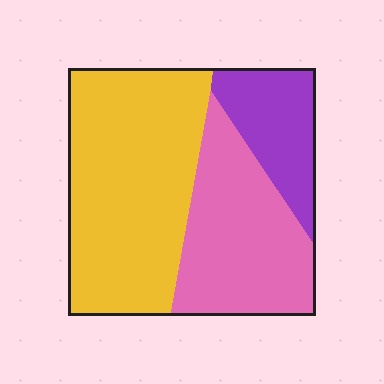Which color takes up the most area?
Yellow, at roughly 50%.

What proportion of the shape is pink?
Pink covers roughly 35% of the shape.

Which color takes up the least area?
Purple, at roughly 15%.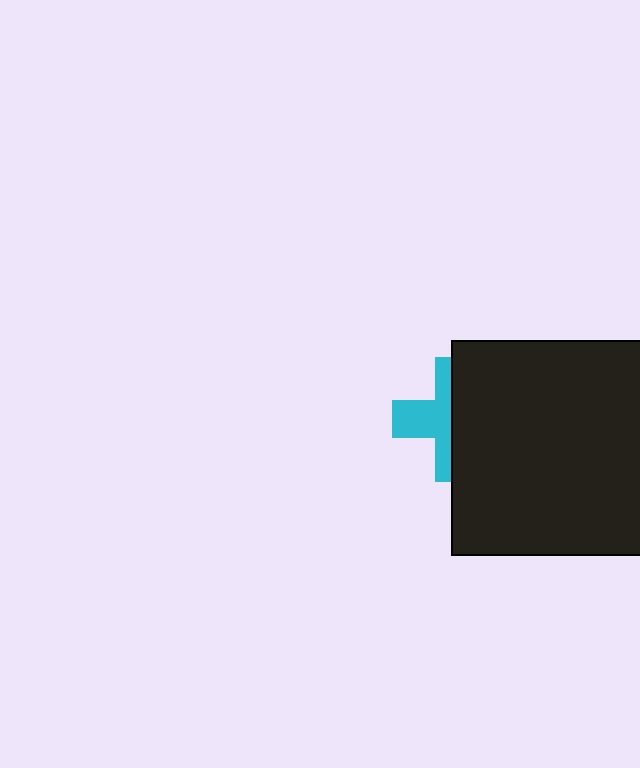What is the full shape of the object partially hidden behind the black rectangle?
The partially hidden object is a cyan cross.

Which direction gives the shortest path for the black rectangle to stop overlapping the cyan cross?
Moving right gives the shortest separation.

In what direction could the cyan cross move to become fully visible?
The cyan cross could move left. That would shift it out from behind the black rectangle entirely.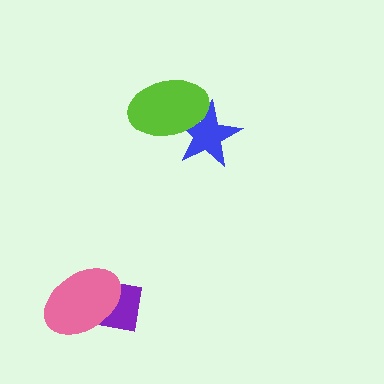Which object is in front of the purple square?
The pink ellipse is in front of the purple square.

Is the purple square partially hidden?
Yes, it is partially covered by another shape.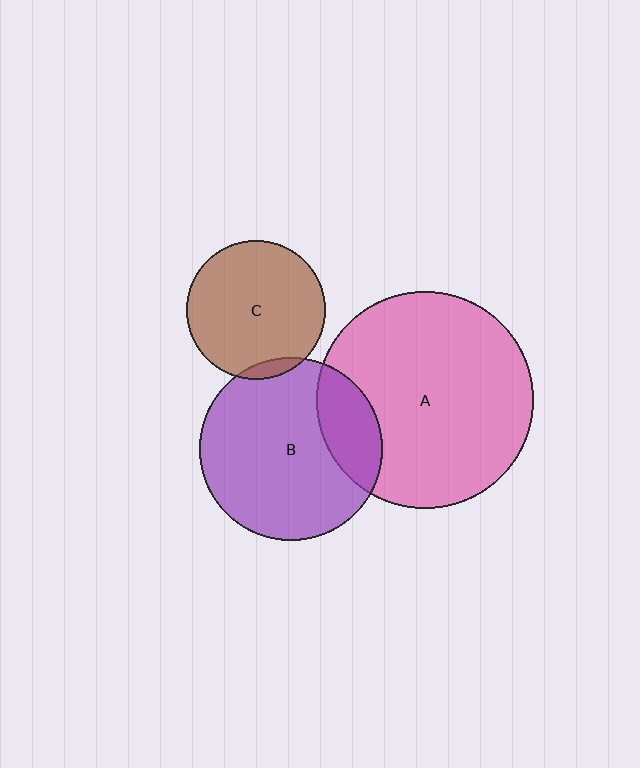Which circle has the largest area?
Circle A (pink).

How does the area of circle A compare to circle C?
Approximately 2.4 times.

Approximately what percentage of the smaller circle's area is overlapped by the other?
Approximately 20%.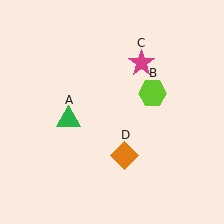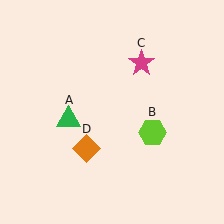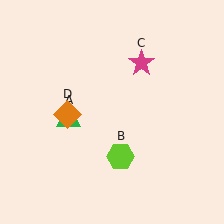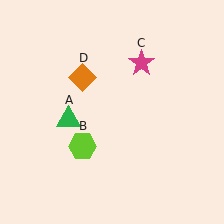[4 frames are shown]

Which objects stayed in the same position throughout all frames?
Green triangle (object A) and magenta star (object C) remained stationary.